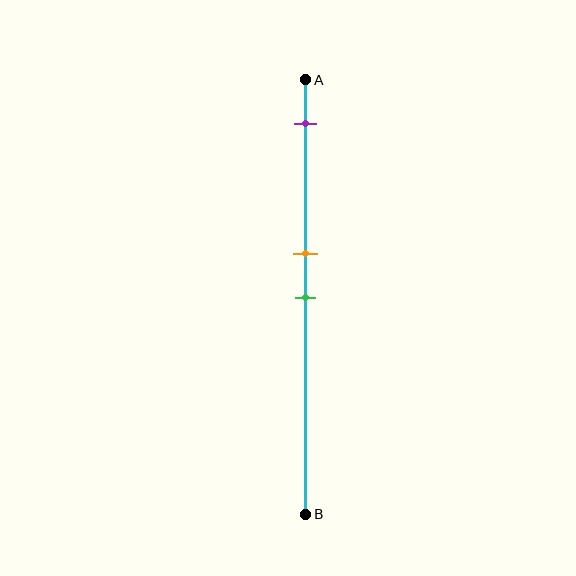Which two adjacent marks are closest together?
The orange and green marks are the closest adjacent pair.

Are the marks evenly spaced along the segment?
No, the marks are not evenly spaced.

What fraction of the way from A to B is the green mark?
The green mark is approximately 50% (0.5) of the way from A to B.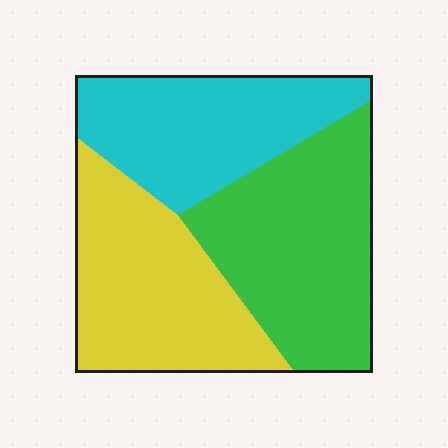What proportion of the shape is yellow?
Yellow covers 33% of the shape.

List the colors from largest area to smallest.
From largest to smallest: green, yellow, cyan.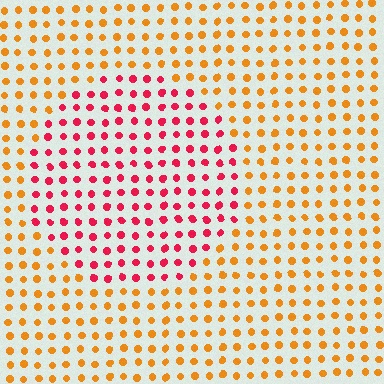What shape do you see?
I see a circle.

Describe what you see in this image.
The image is filled with small orange elements in a uniform arrangement. A circle-shaped region is visible where the elements are tinted to a slightly different hue, forming a subtle color boundary.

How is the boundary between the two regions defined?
The boundary is defined purely by a slight shift in hue (about 48 degrees). Spacing, size, and orientation are identical on both sides.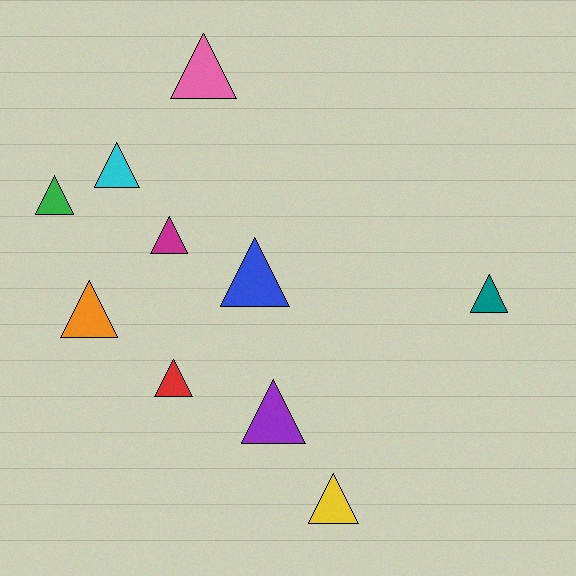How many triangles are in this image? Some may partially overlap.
There are 10 triangles.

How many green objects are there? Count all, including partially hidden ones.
There is 1 green object.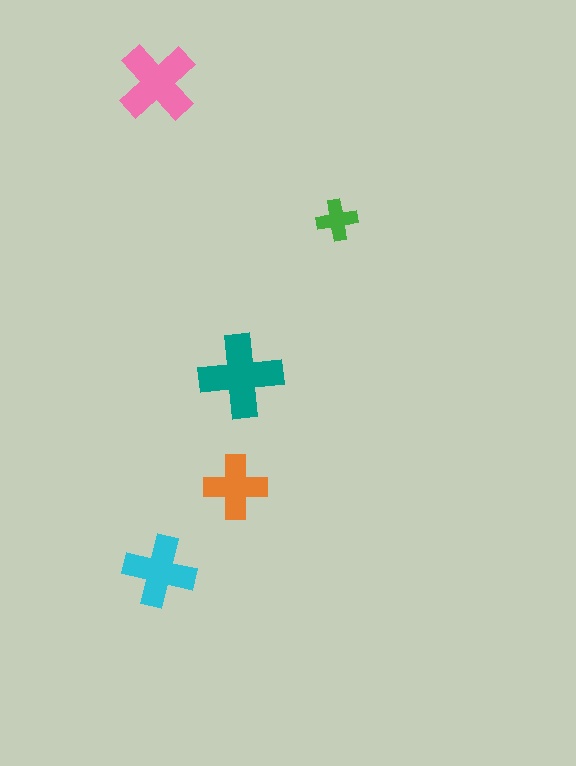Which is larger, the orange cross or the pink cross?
The pink one.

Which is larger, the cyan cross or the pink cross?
The pink one.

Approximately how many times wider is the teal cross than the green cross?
About 2 times wider.